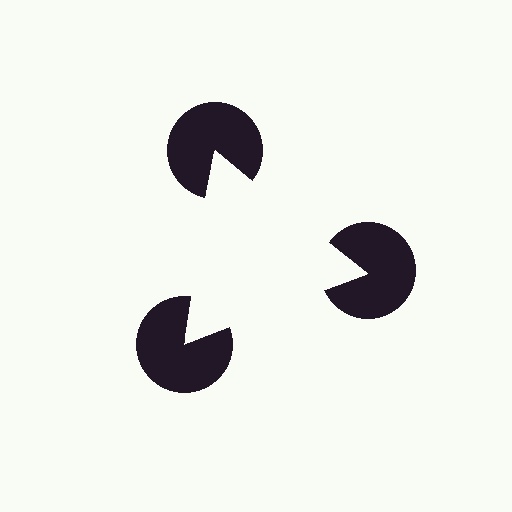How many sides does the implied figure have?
3 sides.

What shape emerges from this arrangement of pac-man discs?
An illusory triangle — its edges are inferred from the aligned wedge cuts in the pac-man discs, not physically drawn.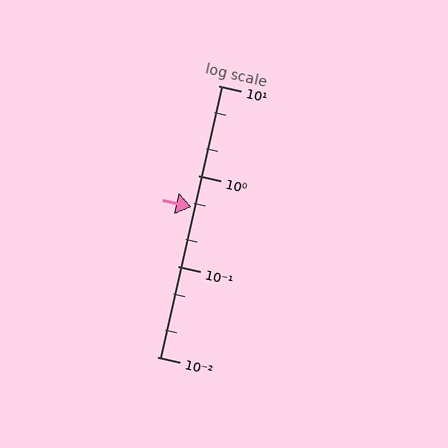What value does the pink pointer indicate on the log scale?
The pointer indicates approximately 0.45.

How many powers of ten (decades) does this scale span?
The scale spans 3 decades, from 0.01 to 10.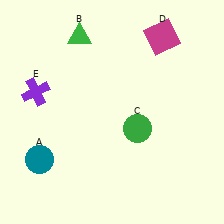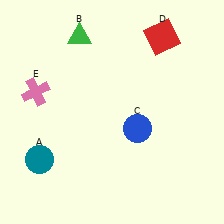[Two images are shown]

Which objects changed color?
C changed from green to blue. D changed from magenta to red. E changed from purple to pink.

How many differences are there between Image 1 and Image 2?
There are 3 differences between the two images.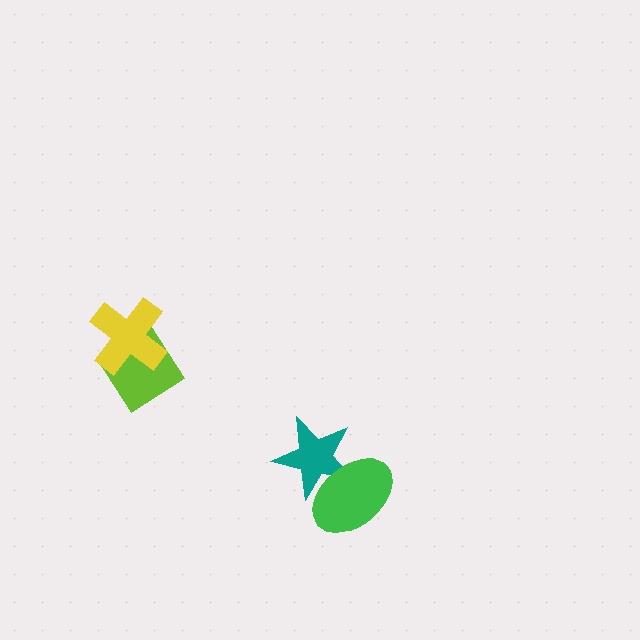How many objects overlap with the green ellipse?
1 object overlaps with the green ellipse.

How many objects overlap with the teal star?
1 object overlaps with the teal star.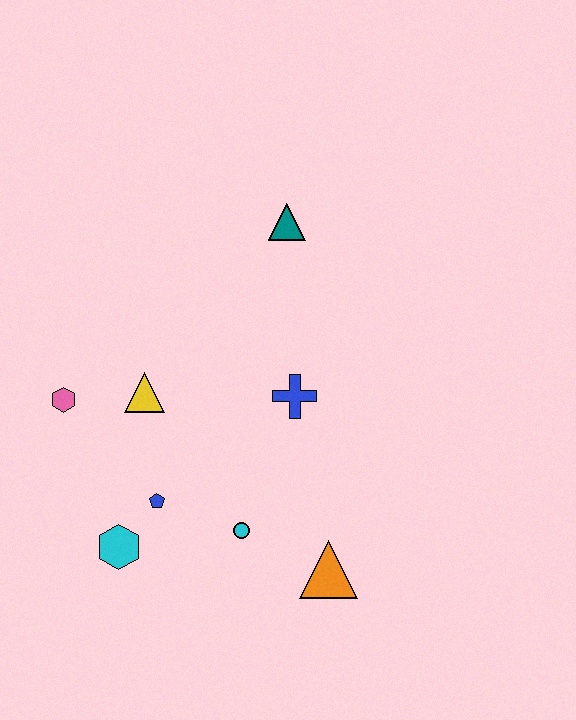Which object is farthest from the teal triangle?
The cyan hexagon is farthest from the teal triangle.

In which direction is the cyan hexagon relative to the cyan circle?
The cyan hexagon is to the left of the cyan circle.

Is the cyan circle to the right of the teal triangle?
No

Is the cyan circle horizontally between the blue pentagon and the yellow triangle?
No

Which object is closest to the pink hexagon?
The yellow triangle is closest to the pink hexagon.